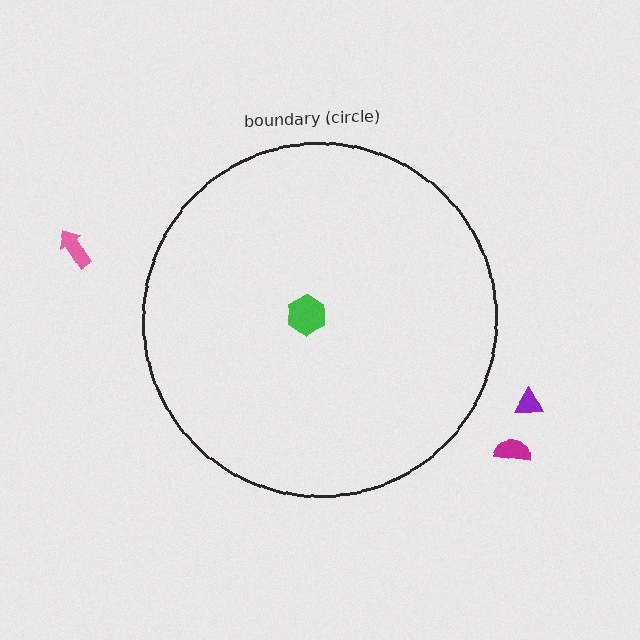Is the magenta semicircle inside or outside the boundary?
Outside.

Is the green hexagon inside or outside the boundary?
Inside.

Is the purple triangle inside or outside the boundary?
Outside.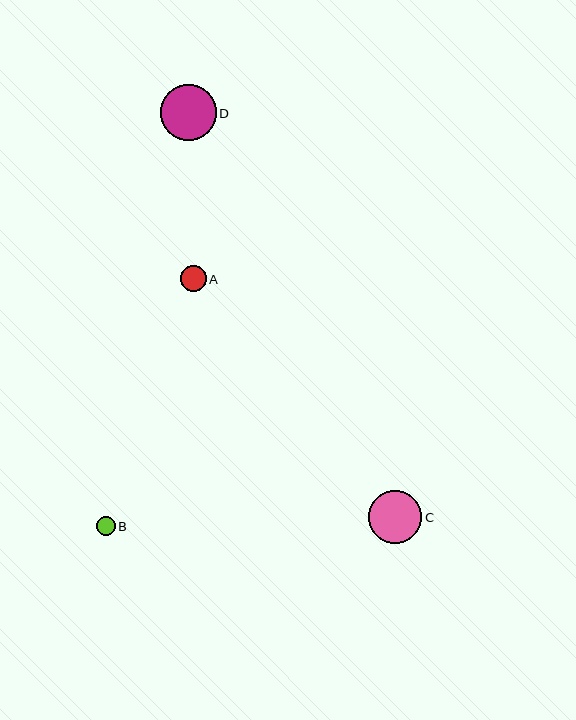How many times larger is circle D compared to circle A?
Circle D is approximately 2.2 times the size of circle A.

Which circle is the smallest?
Circle B is the smallest with a size of approximately 19 pixels.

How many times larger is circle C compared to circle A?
Circle C is approximately 2.1 times the size of circle A.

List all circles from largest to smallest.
From largest to smallest: D, C, A, B.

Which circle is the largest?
Circle D is the largest with a size of approximately 56 pixels.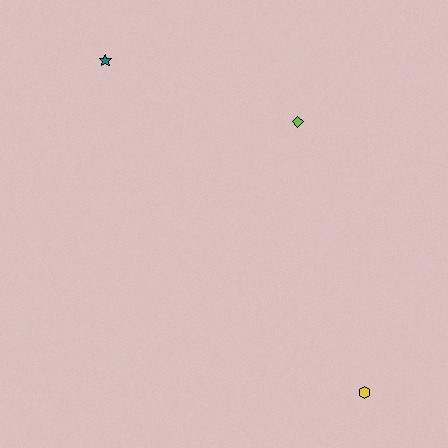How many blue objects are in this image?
There are no blue objects.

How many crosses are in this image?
There are no crosses.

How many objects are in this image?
There are 3 objects.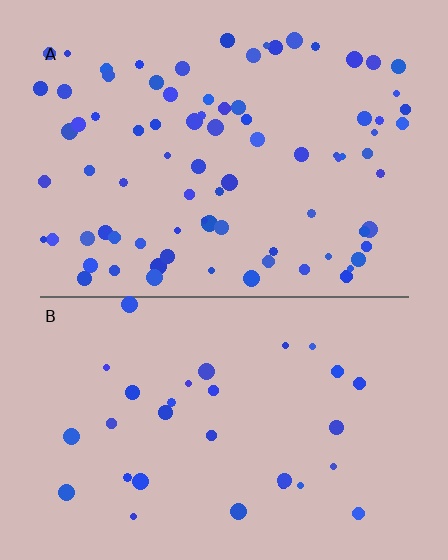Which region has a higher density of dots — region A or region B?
A (the top).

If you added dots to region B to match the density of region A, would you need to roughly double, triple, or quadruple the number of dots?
Approximately triple.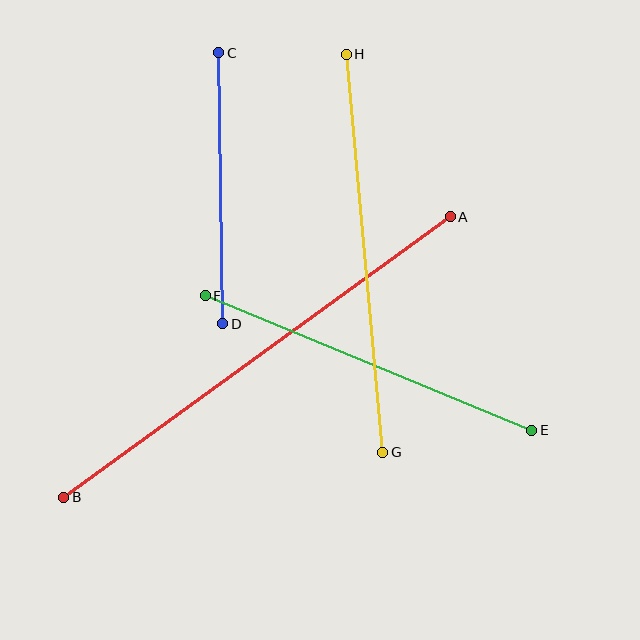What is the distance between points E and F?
The distance is approximately 353 pixels.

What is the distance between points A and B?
The distance is approximately 478 pixels.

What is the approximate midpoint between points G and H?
The midpoint is at approximately (365, 253) pixels.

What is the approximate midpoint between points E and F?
The midpoint is at approximately (368, 363) pixels.